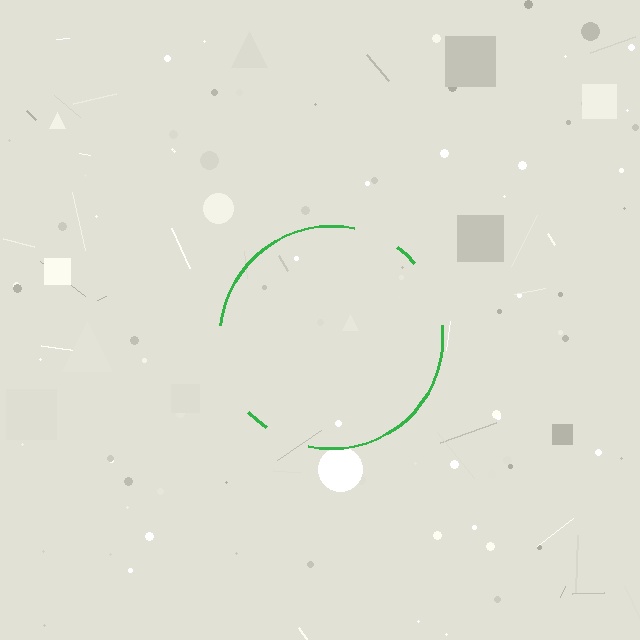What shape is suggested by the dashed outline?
The dashed outline suggests a circle.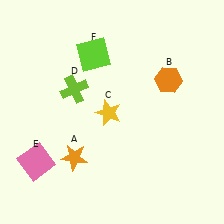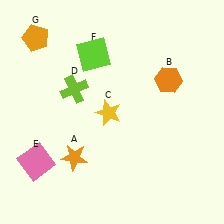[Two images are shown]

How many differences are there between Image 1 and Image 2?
There is 1 difference between the two images.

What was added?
An orange pentagon (G) was added in Image 2.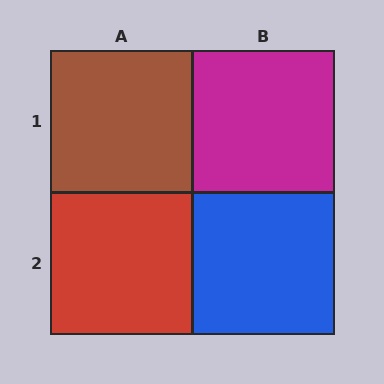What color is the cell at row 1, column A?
Brown.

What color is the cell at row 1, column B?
Magenta.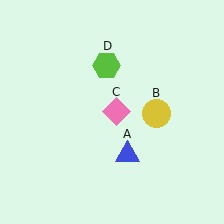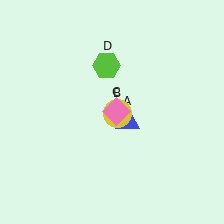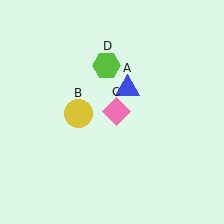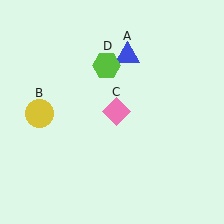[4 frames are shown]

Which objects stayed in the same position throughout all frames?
Pink diamond (object C) and lime hexagon (object D) remained stationary.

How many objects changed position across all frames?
2 objects changed position: blue triangle (object A), yellow circle (object B).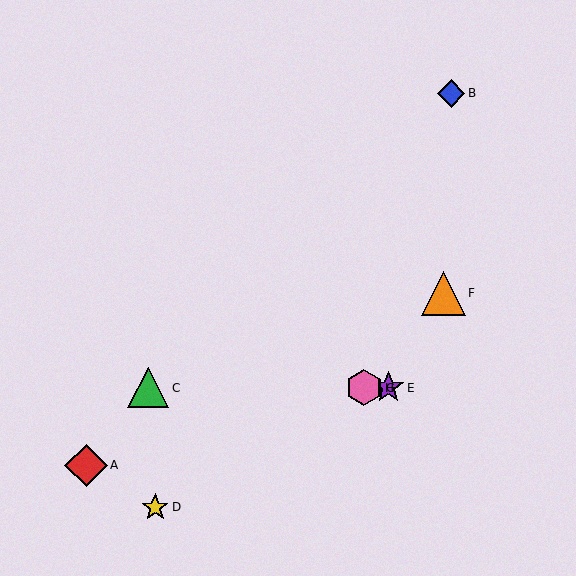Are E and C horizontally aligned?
Yes, both are at y≈388.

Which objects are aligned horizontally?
Objects C, E, G, H are aligned horizontally.